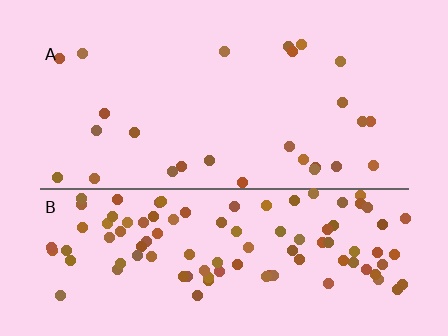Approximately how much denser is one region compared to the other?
Approximately 3.9× — region B over region A.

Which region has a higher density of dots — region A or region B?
B (the bottom).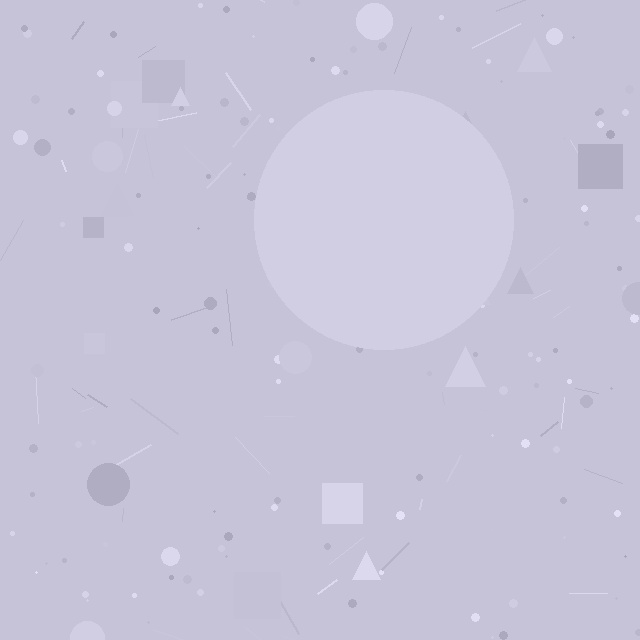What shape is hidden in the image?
A circle is hidden in the image.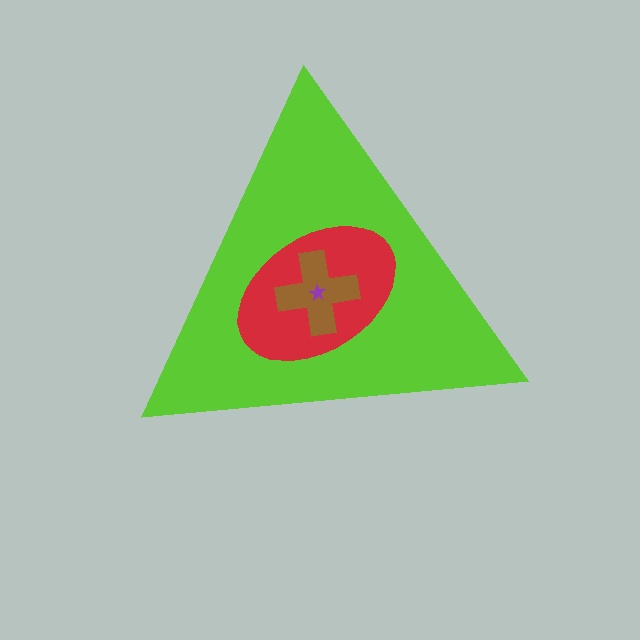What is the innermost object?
The purple star.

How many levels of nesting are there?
4.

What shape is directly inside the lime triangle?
The red ellipse.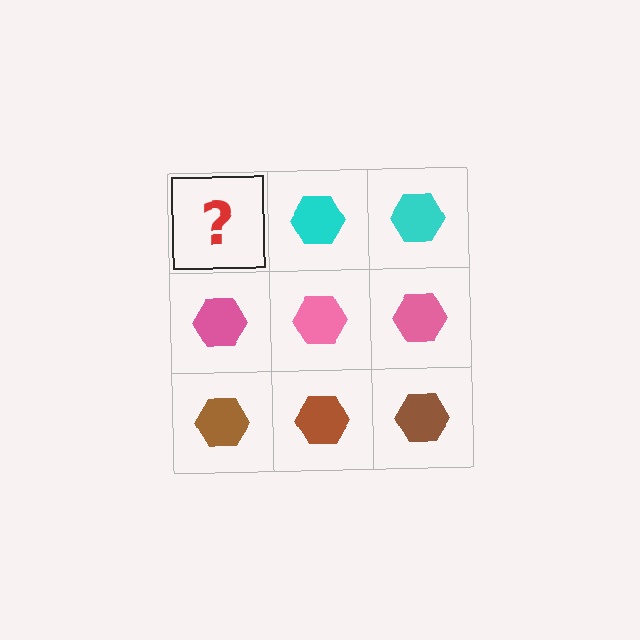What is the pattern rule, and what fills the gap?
The rule is that each row has a consistent color. The gap should be filled with a cyan hexagon.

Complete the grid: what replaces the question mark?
The question mark should be replaced with a cyan hexagon.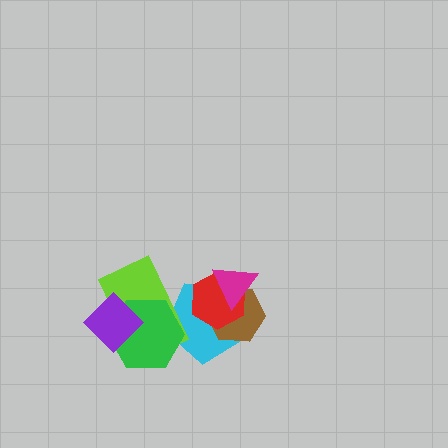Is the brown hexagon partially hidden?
Yes, it is partially covered by another shape.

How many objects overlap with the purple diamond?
2 objects overlap with the purple diamond.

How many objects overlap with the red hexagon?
3 objects overlap with the red hexagon.